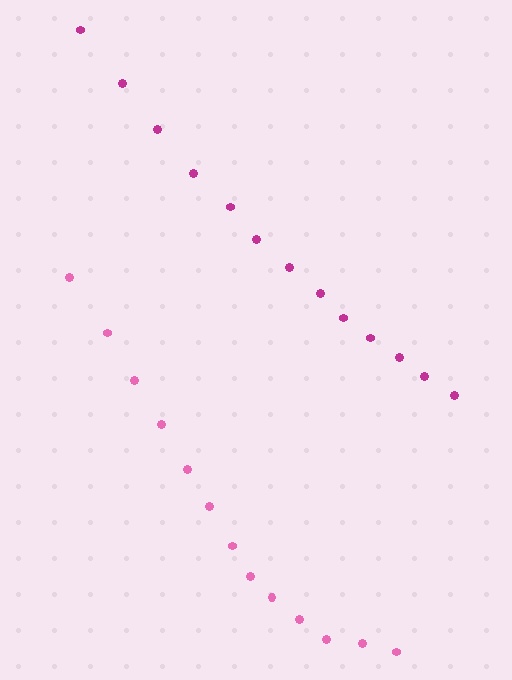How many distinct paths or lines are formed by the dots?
There are 2 distinct paths.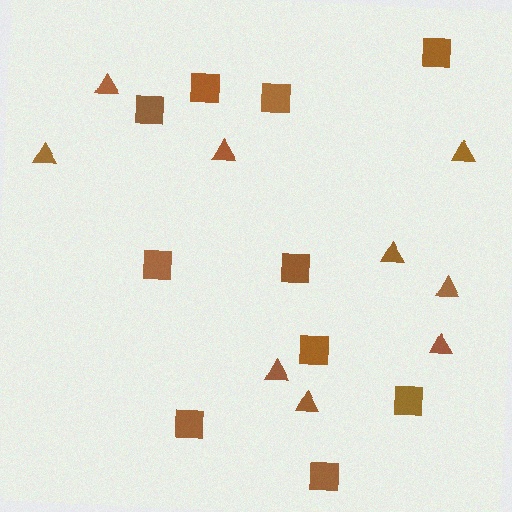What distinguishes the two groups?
There are 2 groups: one group of squares (10) and one group of triangles (9).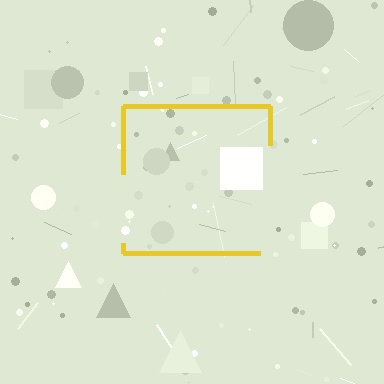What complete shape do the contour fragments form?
The contour fragments form a square.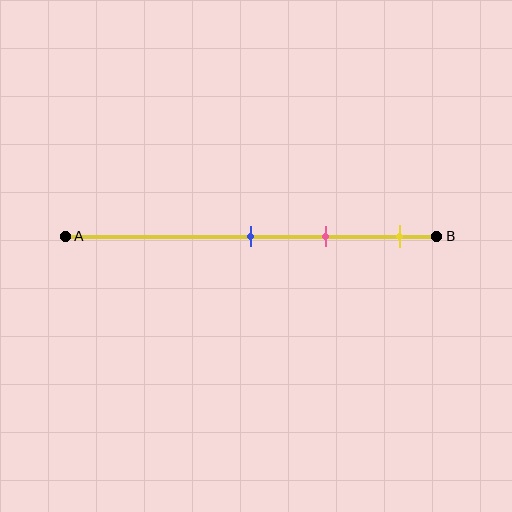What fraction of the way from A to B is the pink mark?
The pink mark is approximately 70% (0.7) of the way from A to B.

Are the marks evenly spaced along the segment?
Yes, the marks are approximately evenly spaced.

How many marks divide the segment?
There are 3 marks dividing the segment.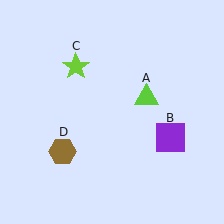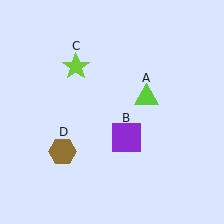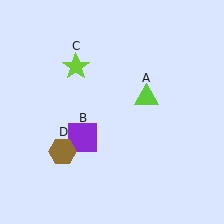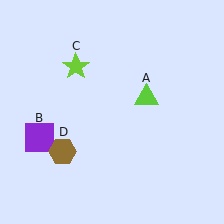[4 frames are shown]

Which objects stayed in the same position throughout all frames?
Lime triangle (object A) and lime star (object C) and brown hexagon (object D) remained stationary.